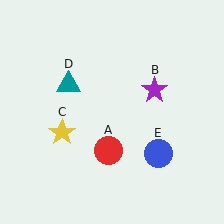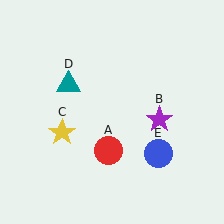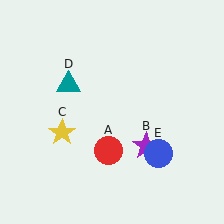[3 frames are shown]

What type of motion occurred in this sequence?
The purple star (object B) rotated clockwise around the center of the scene.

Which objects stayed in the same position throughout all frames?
Red circle (object A) and yellow star (object C) and teal triangle (object D) and blue circle (object E) remained stationary.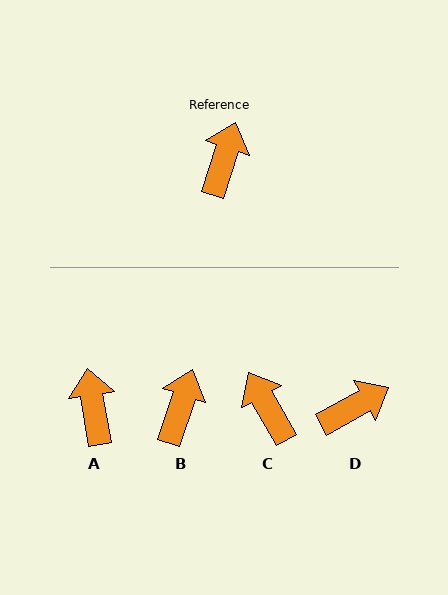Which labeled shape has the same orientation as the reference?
B.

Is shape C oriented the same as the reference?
No, it is off by about 48 degrees.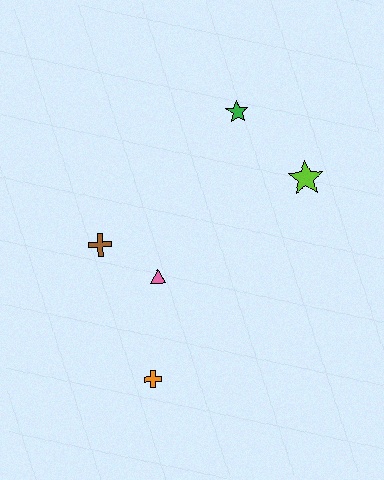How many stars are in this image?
There are 2 stars.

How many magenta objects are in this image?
There are no magenta objects.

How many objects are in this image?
There are 5 objects.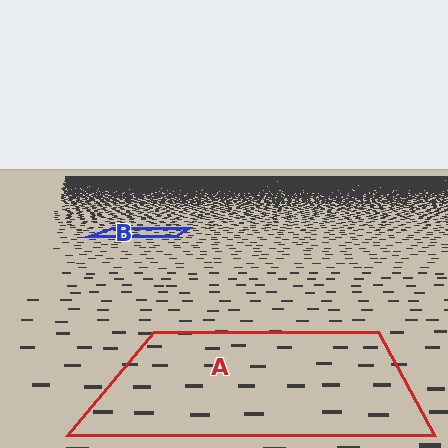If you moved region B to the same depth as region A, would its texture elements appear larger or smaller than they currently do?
They would appear larger. At a closer depth, the same texture elements are projected at a bigger on-screen size.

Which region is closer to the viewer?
Region A is closer. The texture elements there are larger and more spread out.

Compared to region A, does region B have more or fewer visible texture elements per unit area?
Region B has more texture elements per unit area — they are packed more densely because it is farther away.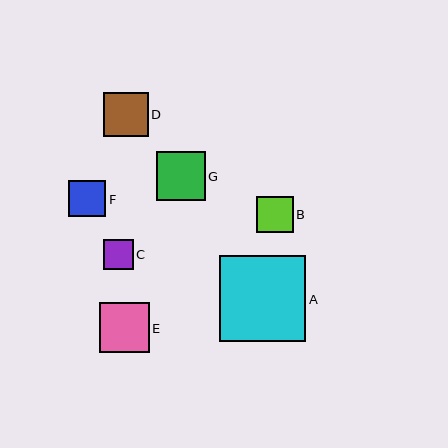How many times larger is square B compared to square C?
Square B is approximately 1.2 times the size of square C.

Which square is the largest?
Square A is the largest with a size of approximately 86 pixels.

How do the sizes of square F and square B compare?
Square F and square B are approximately the same size.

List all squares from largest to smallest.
From largest to smallest: A, E, G, D, F, B, C.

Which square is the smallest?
Square C is the smallest with a size of approximately 30 pixels.